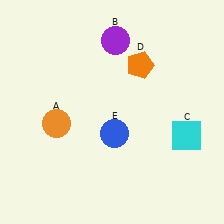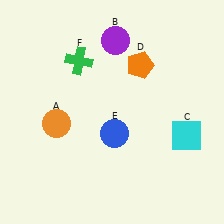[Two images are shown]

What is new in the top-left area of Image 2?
A green cross (F) was added in the top-left area of Image 2.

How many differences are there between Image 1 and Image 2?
There is 1 difference between the two images.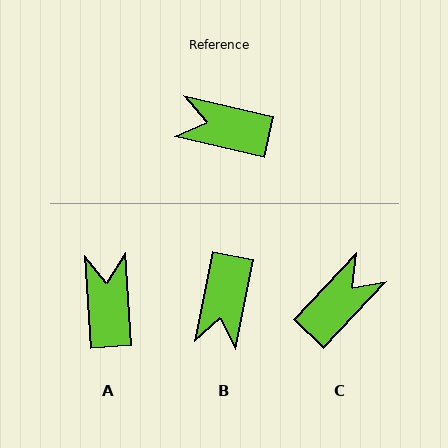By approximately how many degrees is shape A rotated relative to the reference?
Approximately 73 degrees clockwise.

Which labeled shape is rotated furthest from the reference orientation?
C, about 120 degrees away.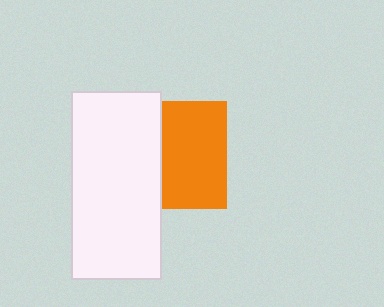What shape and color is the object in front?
The object in front is a white rectangle.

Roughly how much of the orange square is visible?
About half of it is visible (roughly 61%).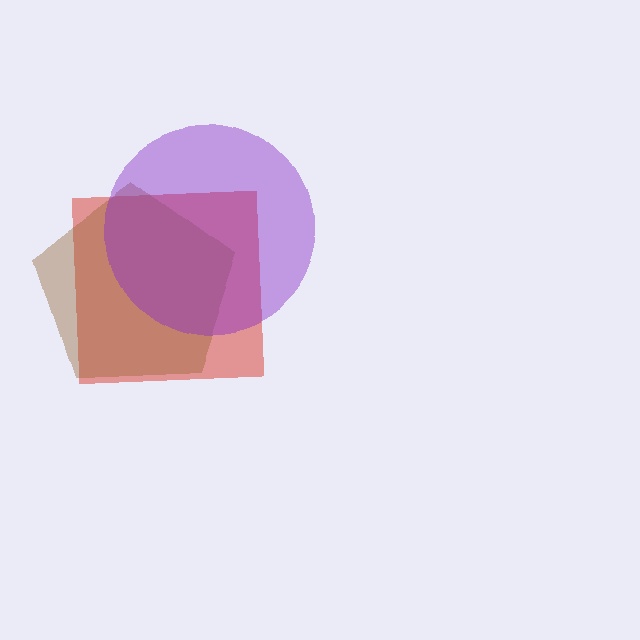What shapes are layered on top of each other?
The layered shapes are: a red square, a brown pentagon, a purple circle.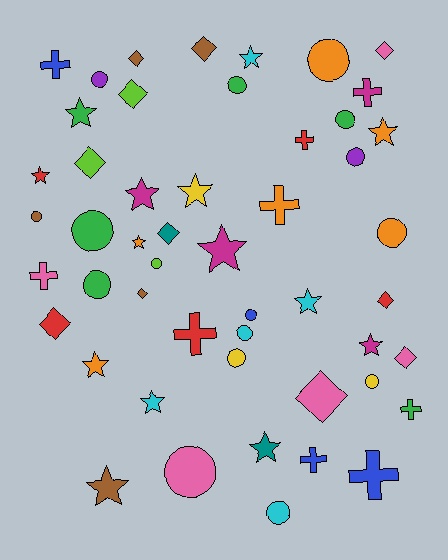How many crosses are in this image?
There are 9 crosses.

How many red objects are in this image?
There are 5 red objects.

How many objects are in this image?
There are 50 objects.